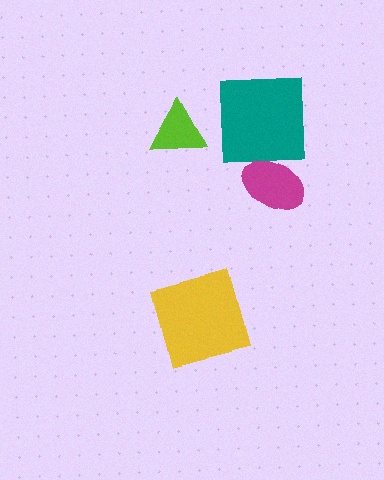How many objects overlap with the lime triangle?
0 objects overlap with the lime triangle.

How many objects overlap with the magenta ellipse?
1 object overlaps with the magenta ellipse.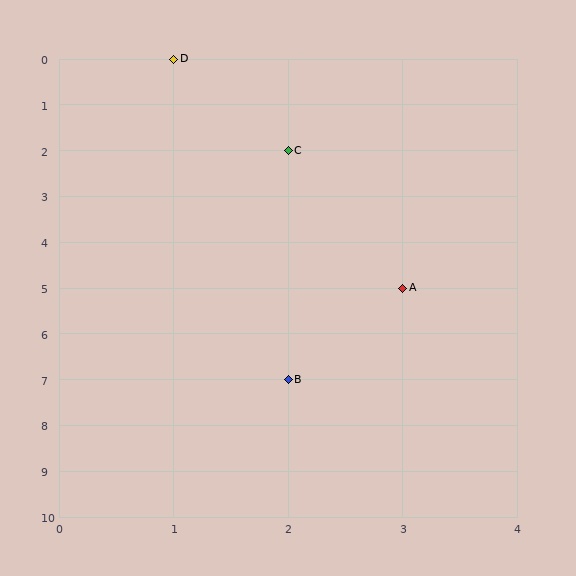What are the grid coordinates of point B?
Point B is at grid coordinates (2, 7).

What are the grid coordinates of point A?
Point A is at grid coordinates (3, 5).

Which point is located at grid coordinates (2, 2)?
Point C is at (2, 2).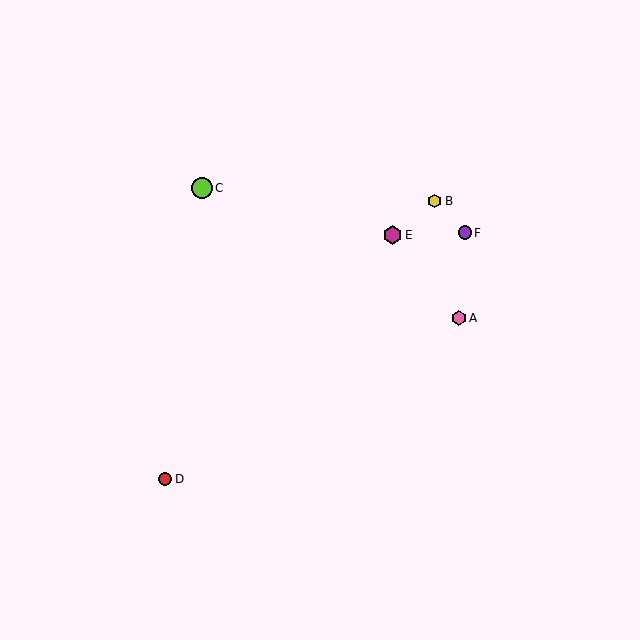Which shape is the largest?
The lime circle (labeled C) is the largest.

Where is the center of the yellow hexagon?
The center of the yellow hexagon is at (435, 201).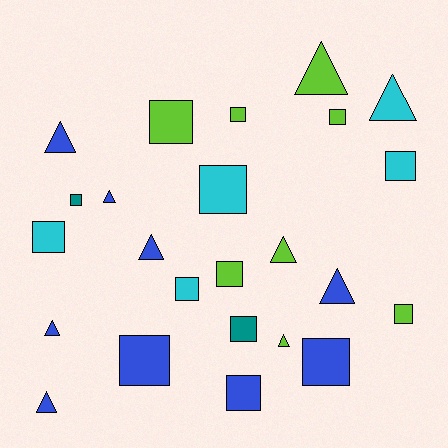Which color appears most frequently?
Blue, with 9 objects.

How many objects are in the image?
There are 24 objects.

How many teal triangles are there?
There are no teal triangles.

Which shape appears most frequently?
Square, with 14 objects.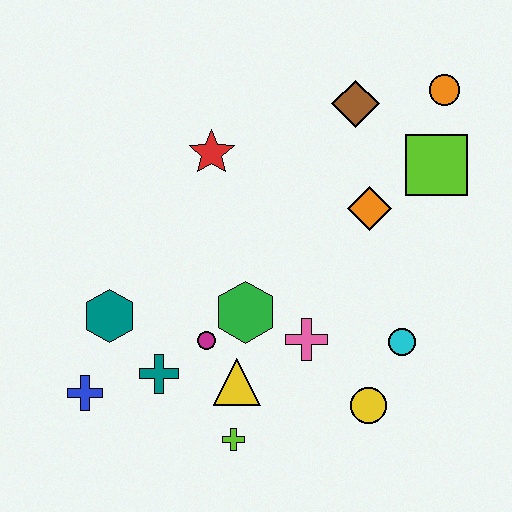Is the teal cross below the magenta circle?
Yes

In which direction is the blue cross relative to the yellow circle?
The blue cross is to the left of the yellow circle.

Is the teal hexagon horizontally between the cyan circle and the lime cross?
No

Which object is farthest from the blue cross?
The orange circle is farthest from the blue cross.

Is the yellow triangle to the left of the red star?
No